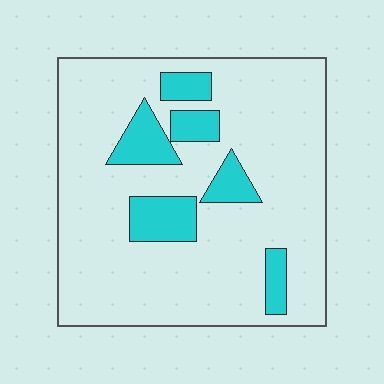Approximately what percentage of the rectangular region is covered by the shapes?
Approximately 15%.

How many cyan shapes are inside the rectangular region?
6.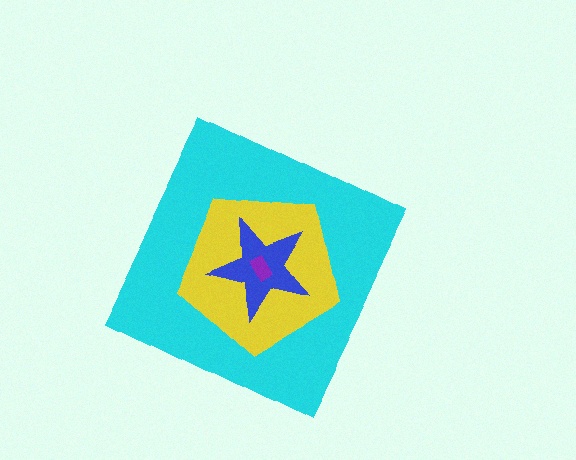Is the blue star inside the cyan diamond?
Yes.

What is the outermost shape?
The cyan diamond.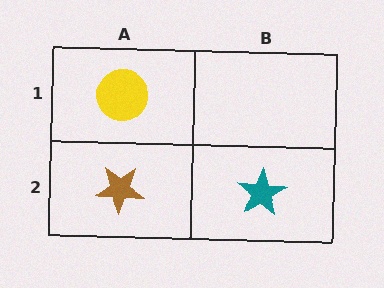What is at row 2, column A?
A brown star.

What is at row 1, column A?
A yellow circle.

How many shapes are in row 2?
2 shapes.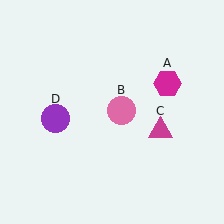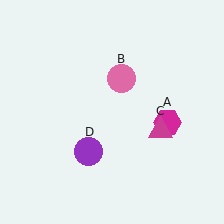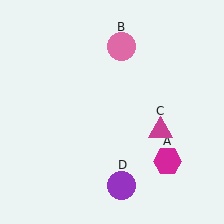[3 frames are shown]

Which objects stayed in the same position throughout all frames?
Magenta triangle (object C) remained stationary.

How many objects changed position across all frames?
3 objects changed position: magenta hexagon (object A), pink circle (object B), purple circle (object D).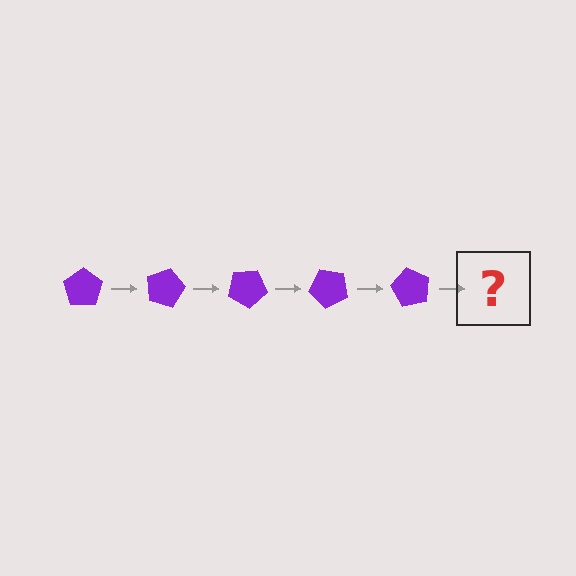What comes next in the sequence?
The next element should be a purple pentagon rotated 75 degrees.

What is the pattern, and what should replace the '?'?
The pattern is that the pentagon rotates 15 degrees each step. The '?' should be a purple pentagon rotated 75 degrees.